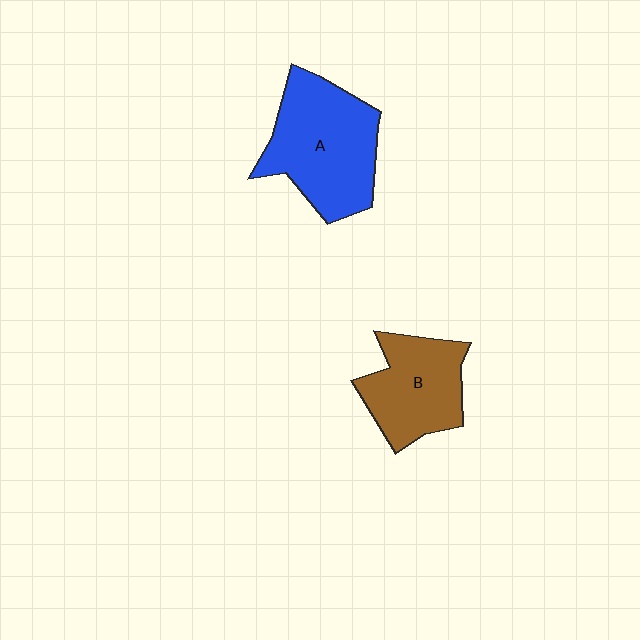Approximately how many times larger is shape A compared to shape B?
Approximately 1.4 times.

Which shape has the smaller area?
Shape B (brown).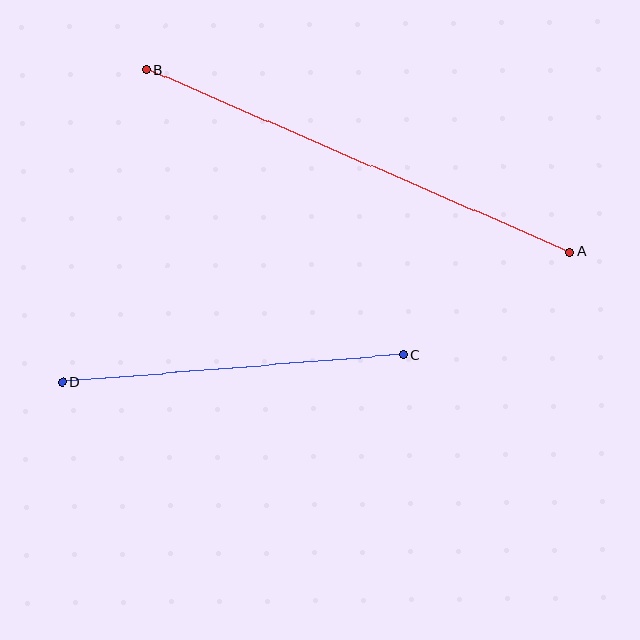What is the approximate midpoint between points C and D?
The midpoint is at approximately (233, 369) pixels.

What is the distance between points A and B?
The distance is approximately 462 pixels.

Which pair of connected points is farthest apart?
Points A and B are farthest apart.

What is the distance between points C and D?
The distance is approximately 343 pixels.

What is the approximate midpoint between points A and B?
The midpoint is at approximately (358, 161) pixels.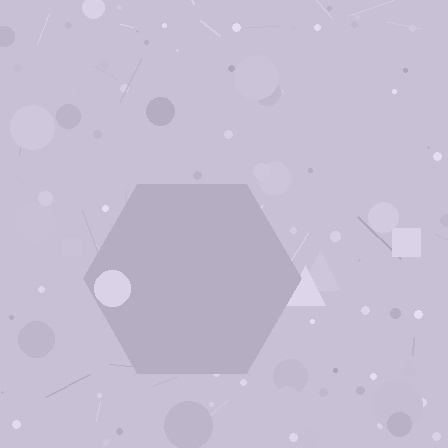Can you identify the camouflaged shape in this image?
The camouflaged shape is a hexagon.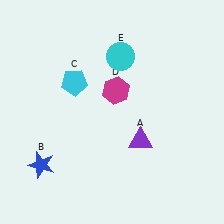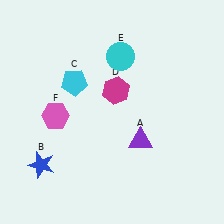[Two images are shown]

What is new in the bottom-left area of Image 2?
A pink hexagon (F) was added in the bottom-left area of Image 2.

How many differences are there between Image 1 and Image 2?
There is 1 difference between the two images.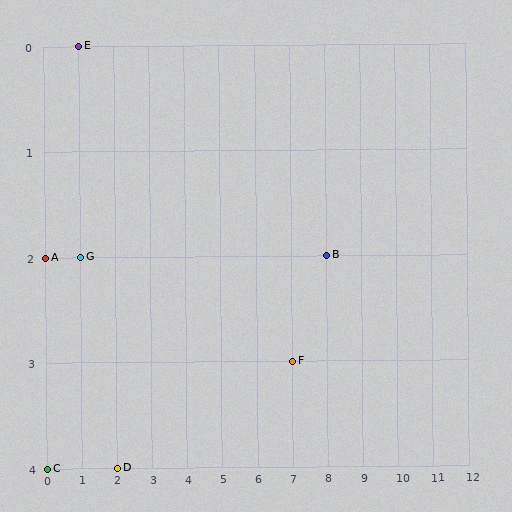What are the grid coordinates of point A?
Point A is at grid coordinates (0, 2).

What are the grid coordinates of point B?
Point B is at grid coordinates (8, 2).